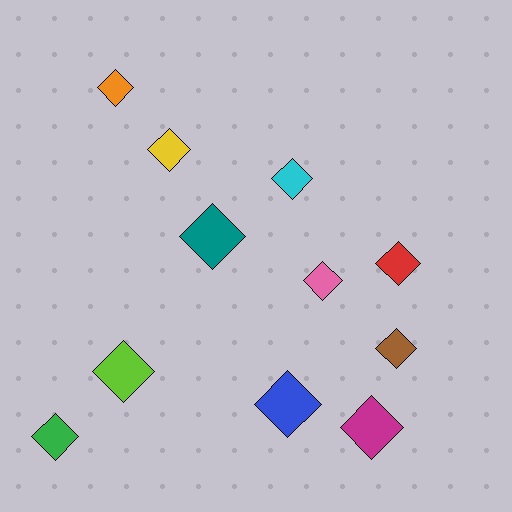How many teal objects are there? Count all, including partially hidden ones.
There is 1 teal object.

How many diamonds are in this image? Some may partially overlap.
There are 11 diamonds.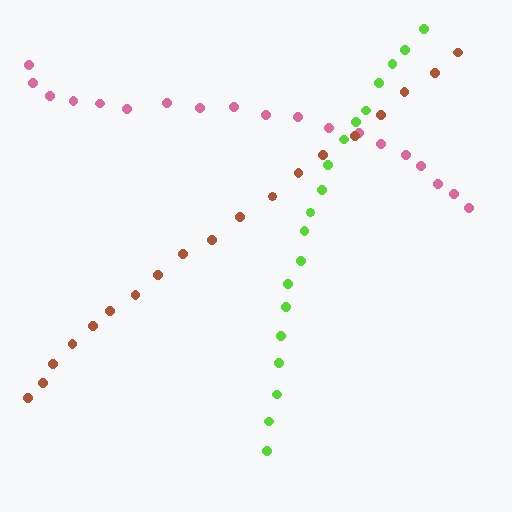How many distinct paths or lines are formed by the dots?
There are 3 distinct paths.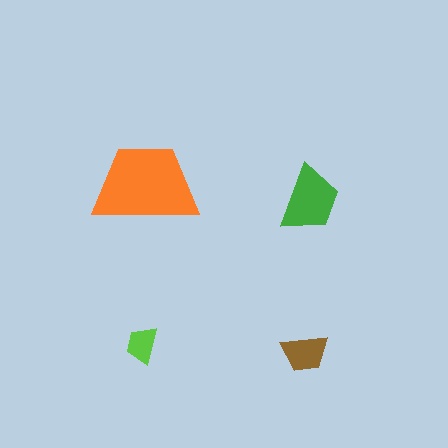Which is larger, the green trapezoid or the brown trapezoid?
The green one.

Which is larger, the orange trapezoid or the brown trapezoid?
The orange one.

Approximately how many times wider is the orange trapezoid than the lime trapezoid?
About 3 times wider.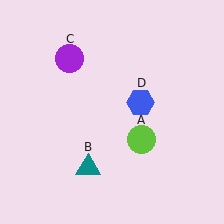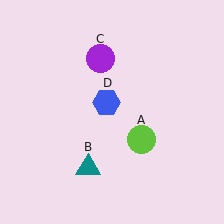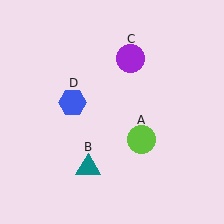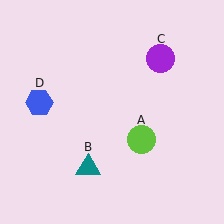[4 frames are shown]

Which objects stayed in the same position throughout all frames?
Lime circle (object A) and teal triangle (object B) remained stationary.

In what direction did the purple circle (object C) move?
The purple circle (object C) moved right.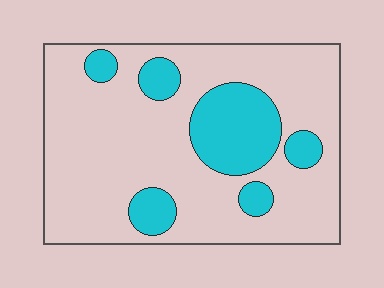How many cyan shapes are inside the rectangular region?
6.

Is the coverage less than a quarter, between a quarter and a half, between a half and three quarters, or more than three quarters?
Less than a quarter.